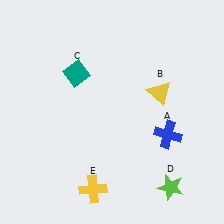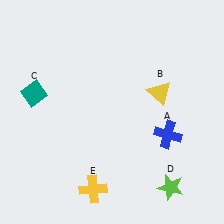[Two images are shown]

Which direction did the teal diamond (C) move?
The teal diamond (C) moved left.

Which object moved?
The teal diamond (C) moved left.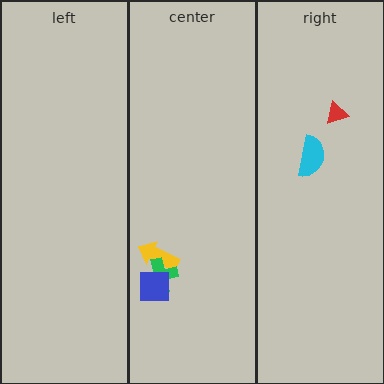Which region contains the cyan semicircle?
The right region.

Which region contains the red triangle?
The right region.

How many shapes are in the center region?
3.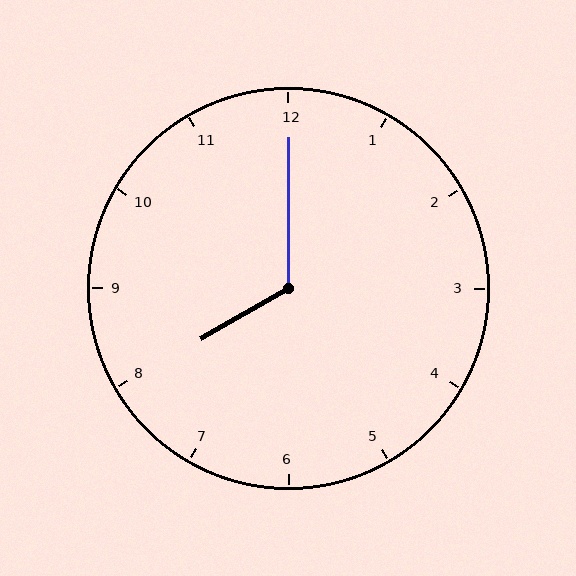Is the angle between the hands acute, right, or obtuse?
It is obtuse.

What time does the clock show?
8:00.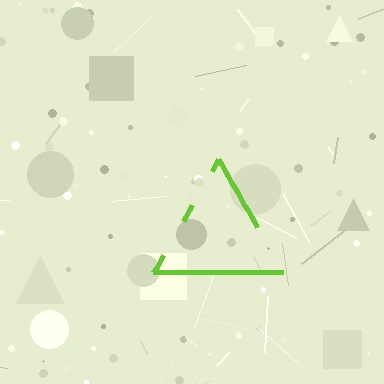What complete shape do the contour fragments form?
The contour fragments form a triangle.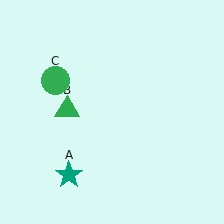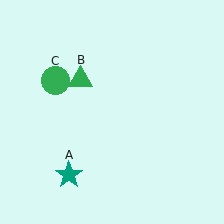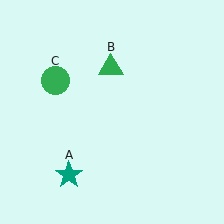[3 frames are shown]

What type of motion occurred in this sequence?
The green triangle (object B) rotated clockwise around the center of the scene.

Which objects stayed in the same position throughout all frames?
Teal star (object A) and green circle (object C) remained stationary.